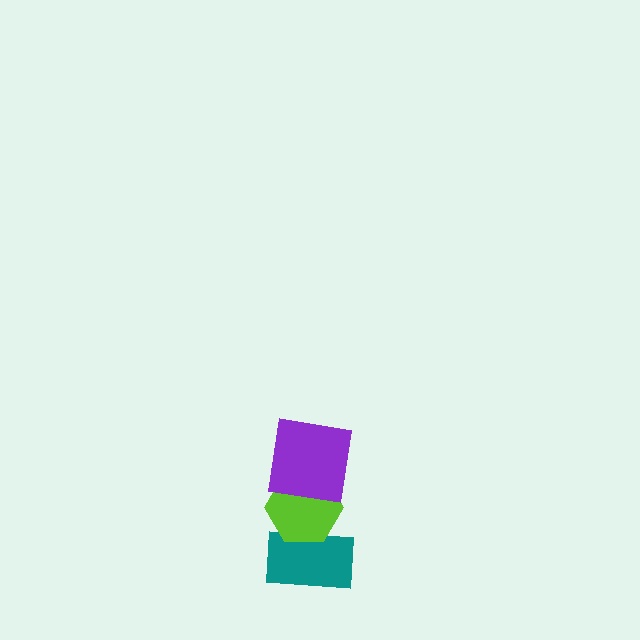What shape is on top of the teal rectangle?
The lime hexagon is on top of the teal rectangle.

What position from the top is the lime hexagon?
The lime hexagon is 2nd from the top.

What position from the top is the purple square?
The purple square is 1st from the top.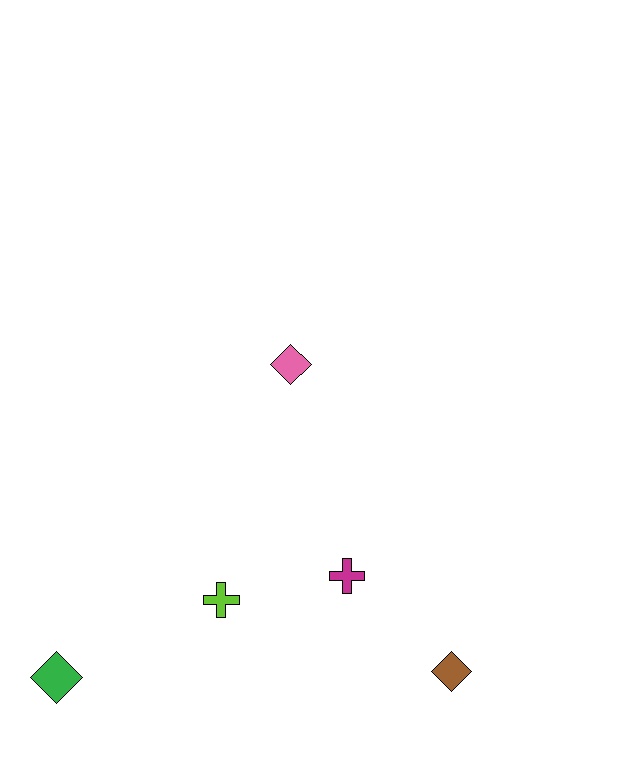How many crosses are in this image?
There are 2 crosses.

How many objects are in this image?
There are 5 objects.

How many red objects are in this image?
There are no red objects.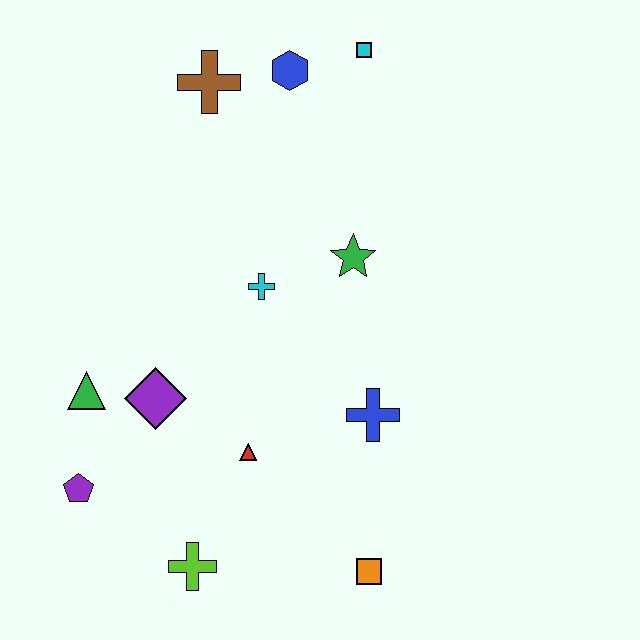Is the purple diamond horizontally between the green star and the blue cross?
No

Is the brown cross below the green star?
No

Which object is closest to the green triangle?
The purple diamond is closest to the green triangle.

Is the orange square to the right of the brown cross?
Yes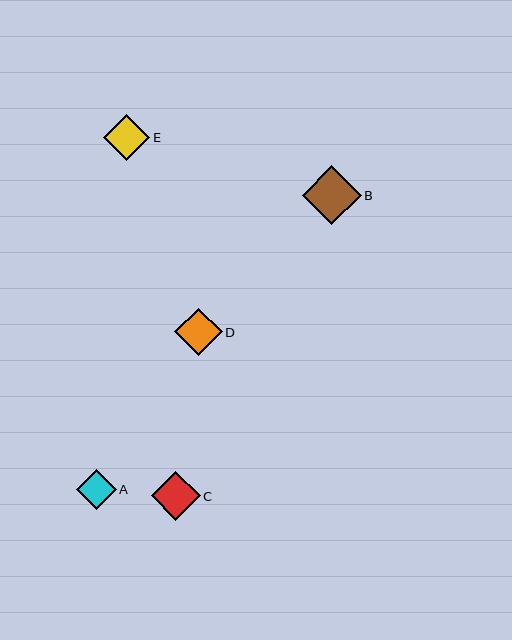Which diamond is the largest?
Diamond B is the largest with a size of approximately 59 pixels.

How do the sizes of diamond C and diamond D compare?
Diamond C and diamond D are approximately the same size.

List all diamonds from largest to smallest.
From largest to smallest: B, C, D, E, A.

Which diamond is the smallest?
Diamond A is the smallest with a size of approximately 40 pixels.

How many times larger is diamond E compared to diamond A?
Diamond E is approximately 1.2 times the size of diamond A.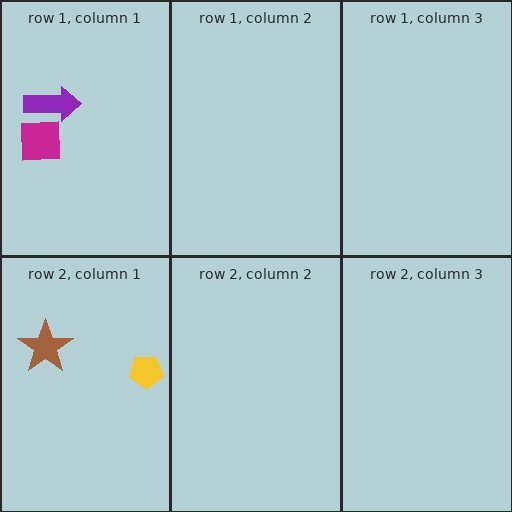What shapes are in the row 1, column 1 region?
The magenta square, the purple arrow.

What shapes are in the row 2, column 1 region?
The brown star, the yellow pentagon.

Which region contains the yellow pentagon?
The row 2, column 1 region.